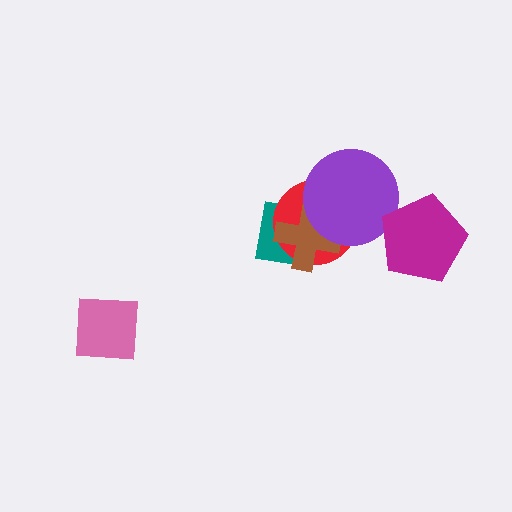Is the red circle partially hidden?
Yes, it is partially covered by another shape.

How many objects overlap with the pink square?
0 objects overlap with the pink square.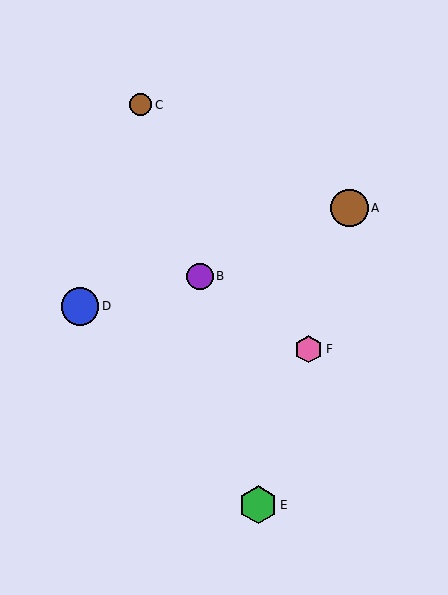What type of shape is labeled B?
Shape B is a purple circle.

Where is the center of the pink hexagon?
The center of the pink hexagon is at (309, 349).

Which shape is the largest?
The green hexagon (labeled E) is the largest.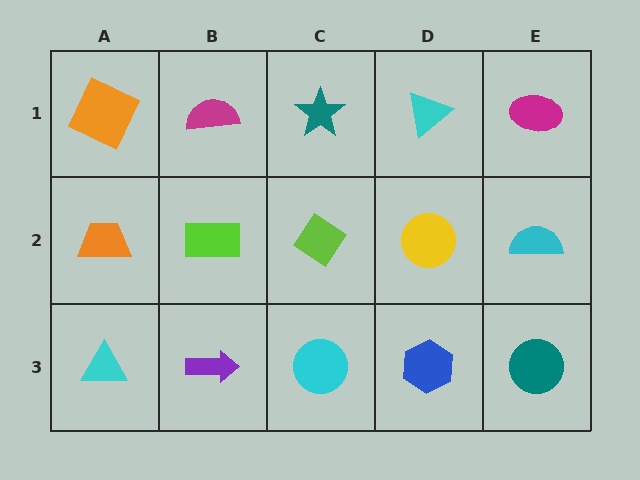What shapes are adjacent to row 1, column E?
A cyan semicircle (row 2, column E), a cyan triangle (row 1, column D).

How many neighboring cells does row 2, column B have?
4.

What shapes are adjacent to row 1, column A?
An orange trapezoid (row 2, column A), a magenta semicircle (row 1, column B).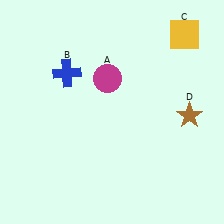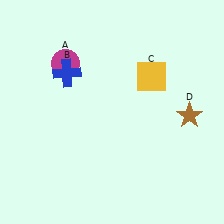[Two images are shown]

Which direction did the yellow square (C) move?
The yellow square (C) moved down.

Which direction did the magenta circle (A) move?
The magenta circle (A) moved left.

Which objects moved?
The objects that moved are: the magenta circle (A), the yellow square (C).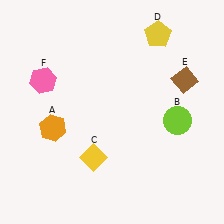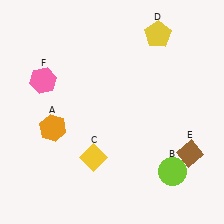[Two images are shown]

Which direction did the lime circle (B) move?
The lime circle (B) moved down.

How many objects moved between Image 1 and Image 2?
2 objects moved between the two images.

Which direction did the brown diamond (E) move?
The brown diamond (E) moved down.